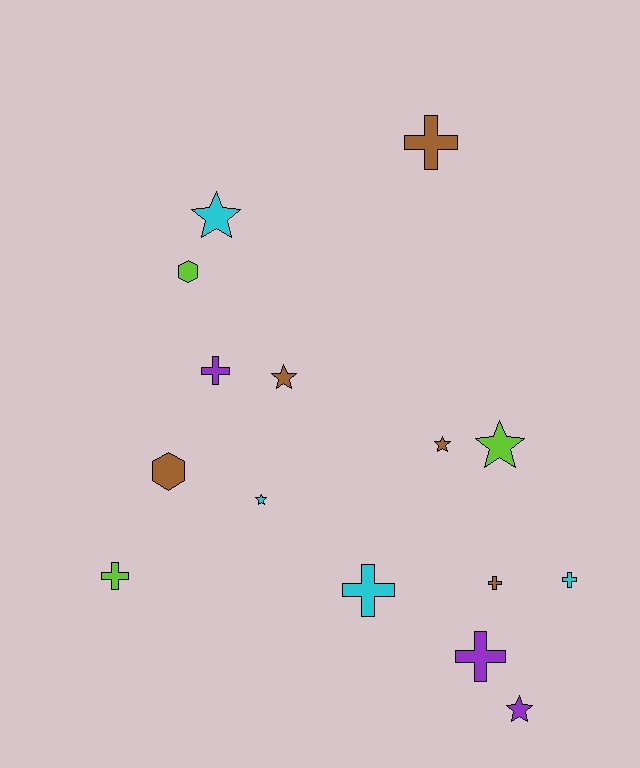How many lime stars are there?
There is 1 lime star.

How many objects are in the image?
There are 15 objects.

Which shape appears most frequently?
Cross, with 7 objects.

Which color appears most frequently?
Brown, with 5 objects.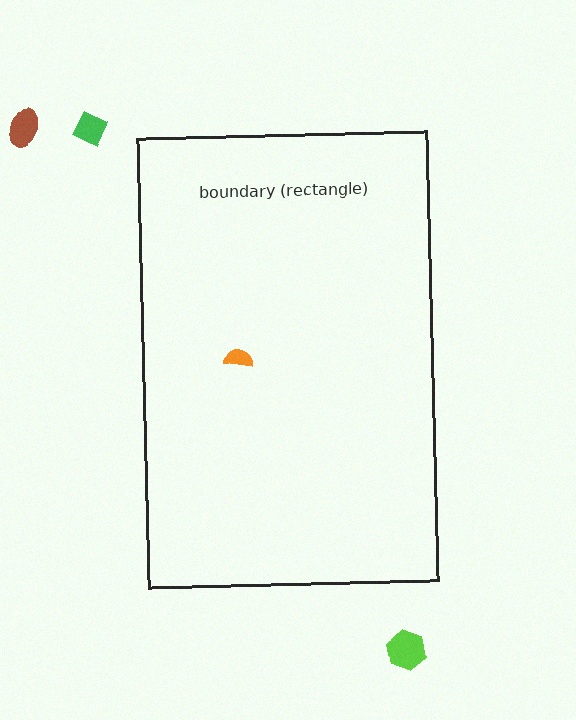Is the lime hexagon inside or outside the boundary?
Outside.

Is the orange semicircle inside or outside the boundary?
Inside.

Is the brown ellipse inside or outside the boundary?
Outside.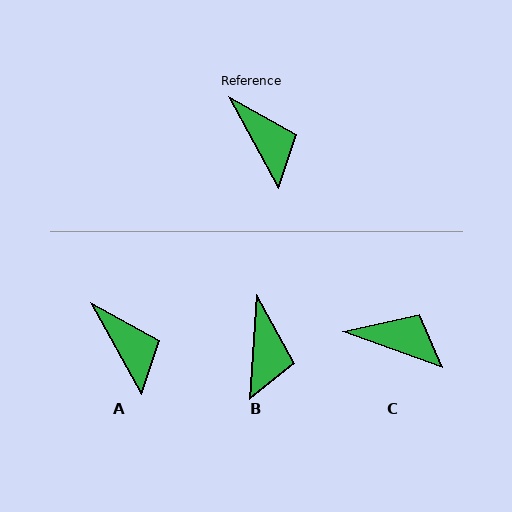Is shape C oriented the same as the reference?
No, it is off by about 41 degrees.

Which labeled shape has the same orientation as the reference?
A.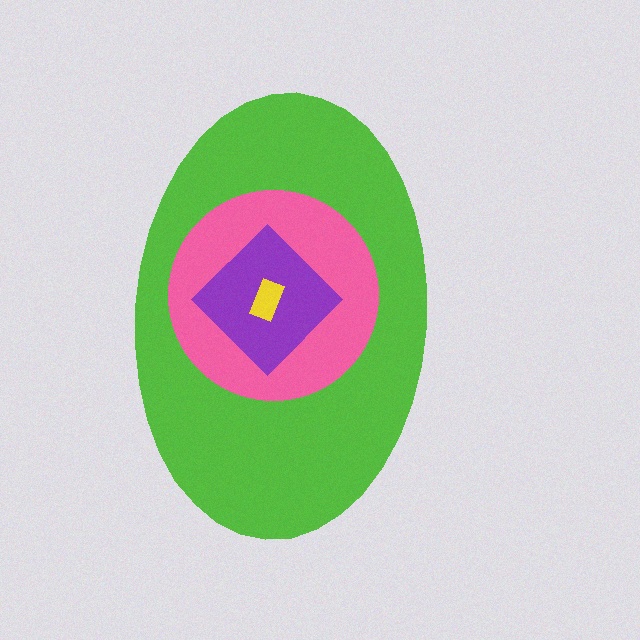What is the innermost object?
The yellow rectangle.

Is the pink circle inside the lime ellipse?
Yes.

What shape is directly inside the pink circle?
The purple diamond.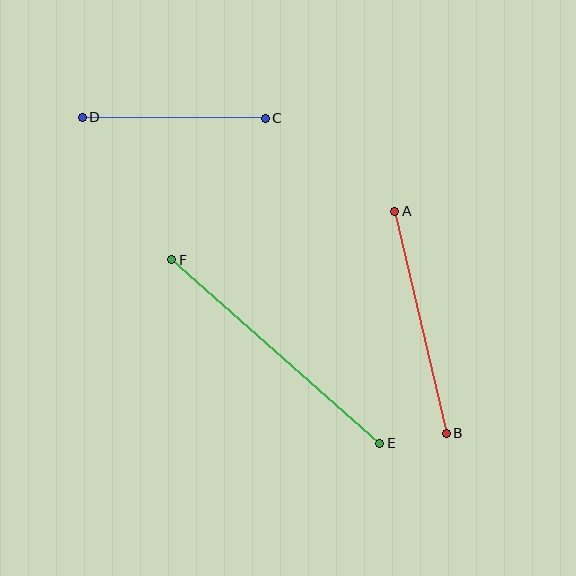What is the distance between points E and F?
The distance is approximately 277 pixels.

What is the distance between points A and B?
The distance is approximately 228 pixels.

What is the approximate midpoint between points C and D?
The midpoint is at approximately (174, 118) pixels.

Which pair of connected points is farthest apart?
Points E and F are farthest apart.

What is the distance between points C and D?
The distance is approximately 183 pixels.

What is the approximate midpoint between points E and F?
The midpoint is at approximately (276, 351) pixels.